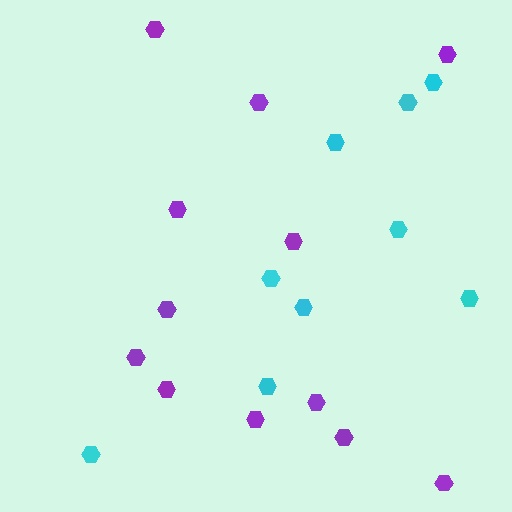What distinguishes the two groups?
There are 2 groups: one group of cyan hexagons (9) and one group of purple hexagons (12).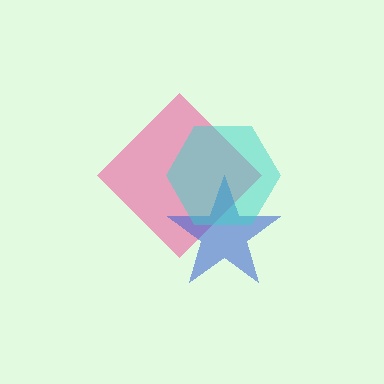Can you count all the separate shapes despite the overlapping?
Yes, there are 3 separate shapes.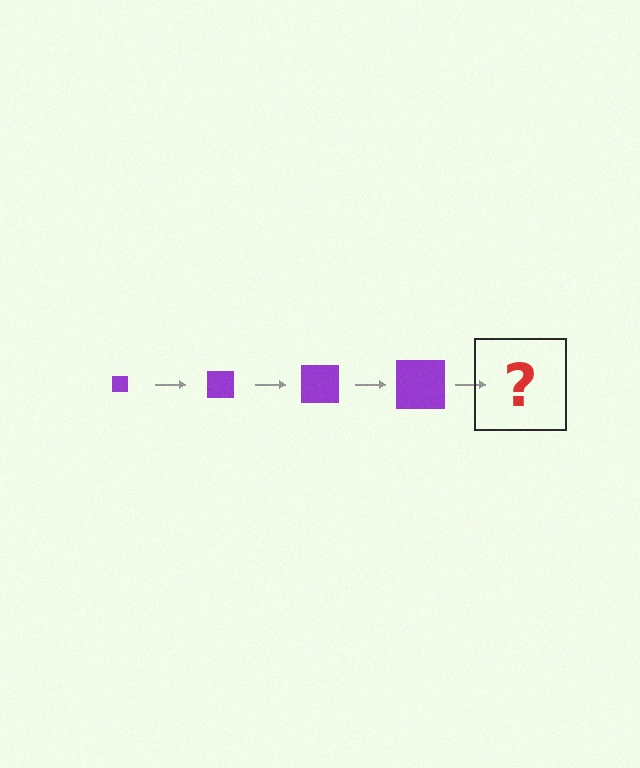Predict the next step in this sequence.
The next step is a purple square, larger than the previous one.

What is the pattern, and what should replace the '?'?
The pattern is that the square gets progressively larger each step. The '?' should be a purple square, larger than the previous one.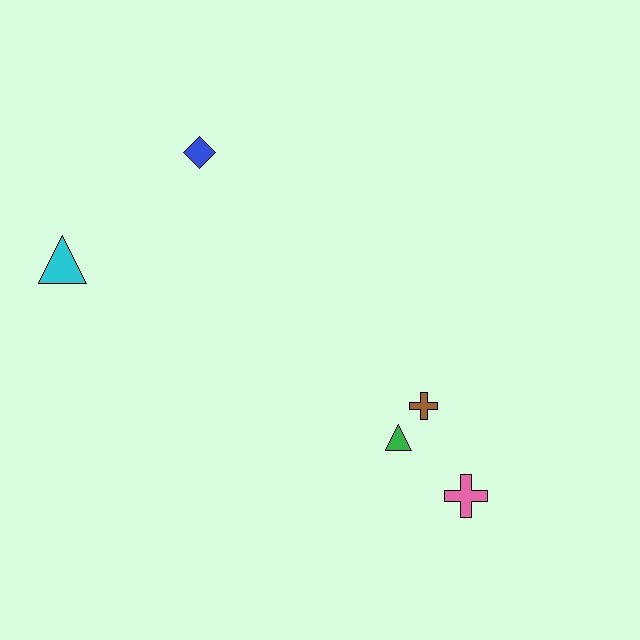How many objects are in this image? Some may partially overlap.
There are 5 objects.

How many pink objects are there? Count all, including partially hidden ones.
There is 1 pink object.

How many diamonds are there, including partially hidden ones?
There is 1 diamond.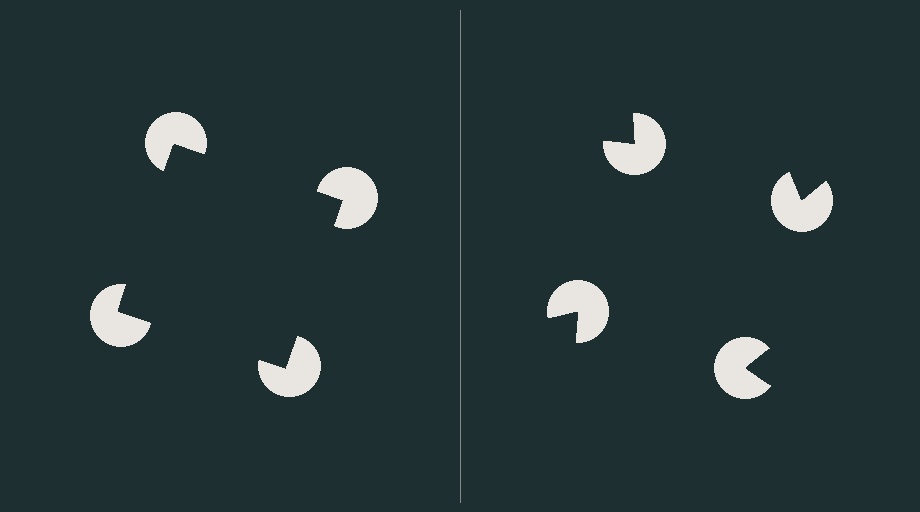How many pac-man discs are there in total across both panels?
8 — 4 on each side.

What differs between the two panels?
The pac-man discs are positioned identically on both sides; only the wedge orientations differ. On the left they align to a square; on the right they are misaligned.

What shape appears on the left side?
An illusory square.